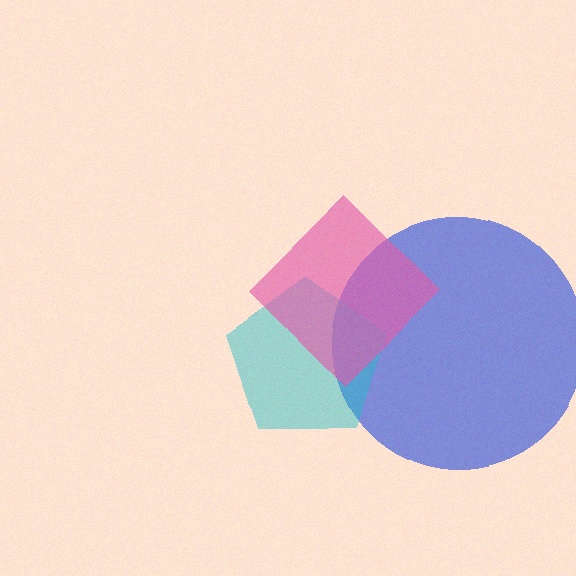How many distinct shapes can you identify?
There are 3 distinct shapes: a blue circle, a cyan pentagon, a pink diamond.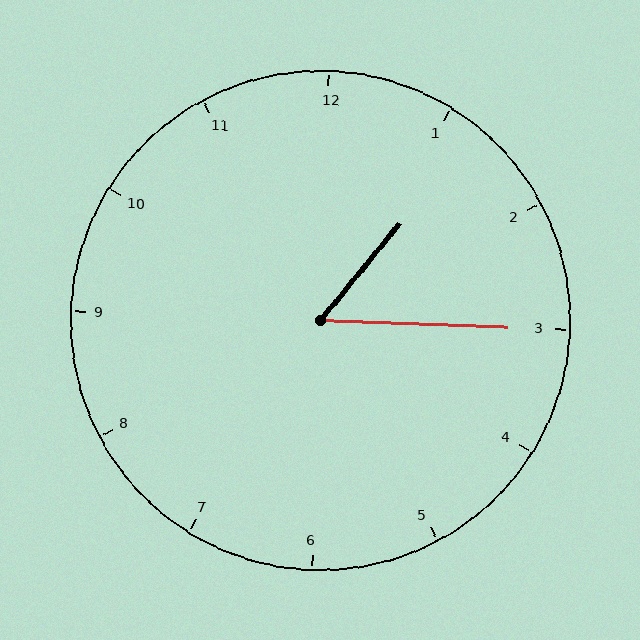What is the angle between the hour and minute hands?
Approximately 52 degrees.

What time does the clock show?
1:15.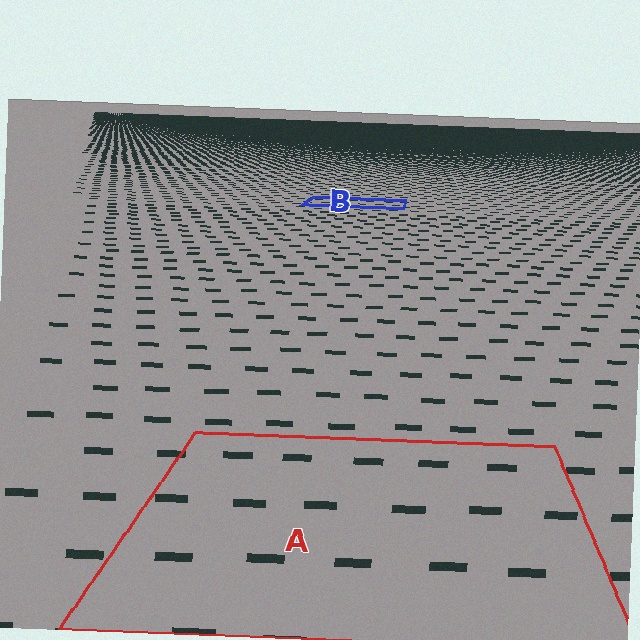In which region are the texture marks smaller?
The texture marks are smaller in region B, because it is farther away.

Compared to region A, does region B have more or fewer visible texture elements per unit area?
Region B has more texture elements per unit area — they are packed more densely because it is farther away.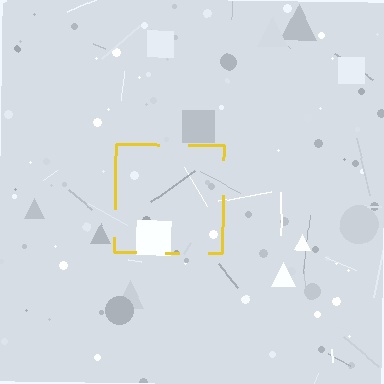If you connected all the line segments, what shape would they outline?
They would outline a square.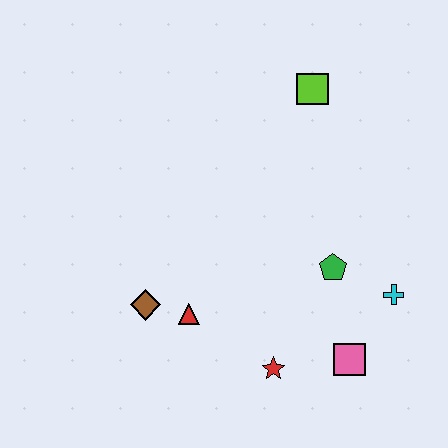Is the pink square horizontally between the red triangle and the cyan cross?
Yes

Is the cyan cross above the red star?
Yes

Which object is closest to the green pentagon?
The cyan cross is closest to the green pentagon.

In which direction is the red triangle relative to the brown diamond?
The red triangle is to the right of the brown diamond.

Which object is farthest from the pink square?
The lime square is farthest from the pink square.